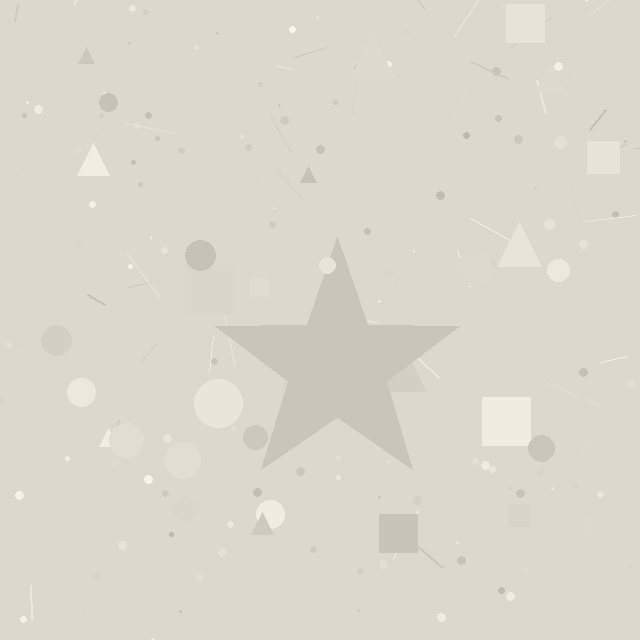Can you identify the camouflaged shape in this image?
The camouflaged shape is a star.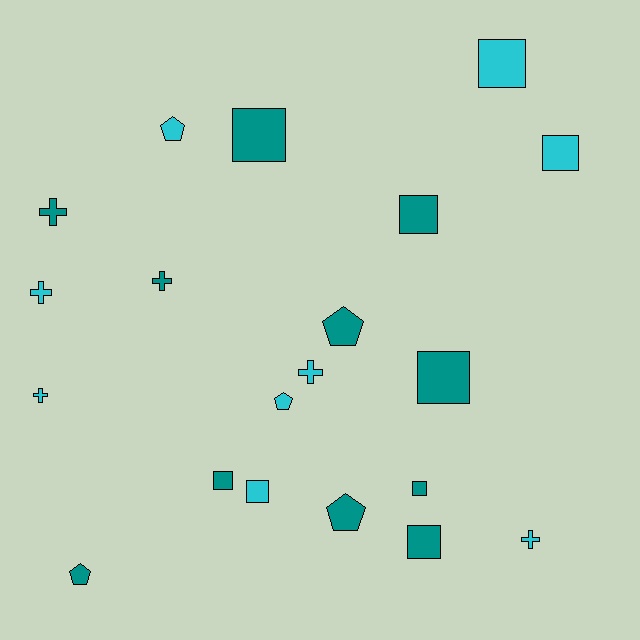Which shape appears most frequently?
Square, with 9 objects.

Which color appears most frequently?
Teal, with 11 objects.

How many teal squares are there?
There are 6 teal squares.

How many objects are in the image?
There are 20 objects.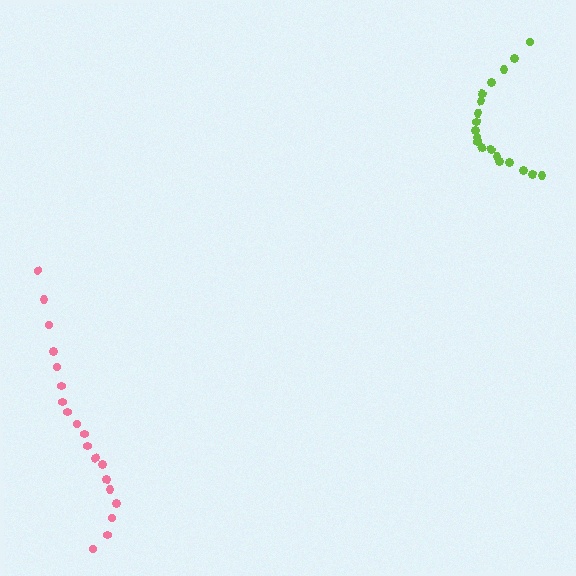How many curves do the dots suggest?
There are 2 distinct paths.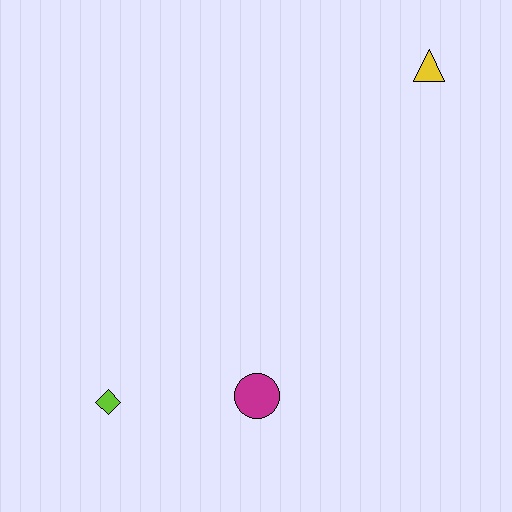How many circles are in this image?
There is 1 circle.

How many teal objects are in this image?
There are no teal objects.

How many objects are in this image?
There are 3 objects.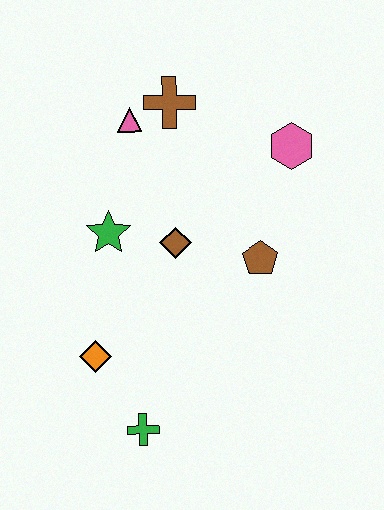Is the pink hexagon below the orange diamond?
No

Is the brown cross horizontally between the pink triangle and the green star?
No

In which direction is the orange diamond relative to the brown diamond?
The orange diamond is below the brown diamond.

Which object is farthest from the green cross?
The brown cross is farthest from the green cross.